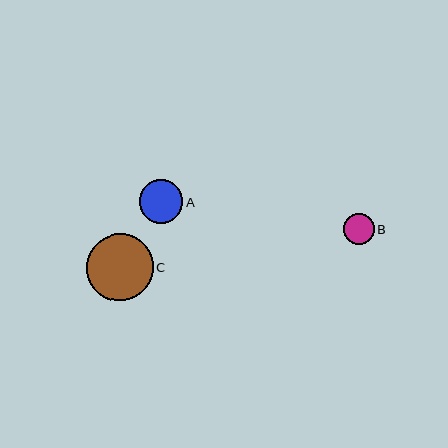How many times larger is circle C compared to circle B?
Circle C is approximately 2.2 times the size of circle B.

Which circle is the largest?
Circle C is the largest with a size of approximately 67 pixels.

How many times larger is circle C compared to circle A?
Circle C is approximately 1.5 times the size of circle A.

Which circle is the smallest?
Circle B is the smallest with a size of approximately 30 pixels.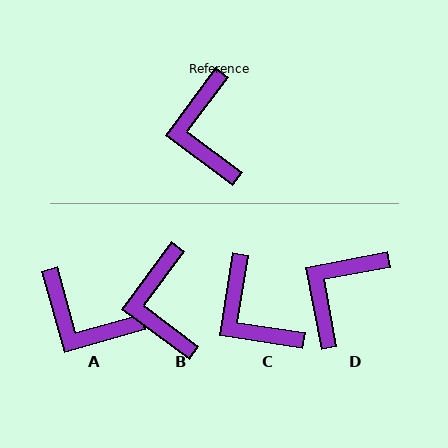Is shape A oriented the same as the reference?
No, it is off by about 52 degrees.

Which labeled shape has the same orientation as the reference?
B.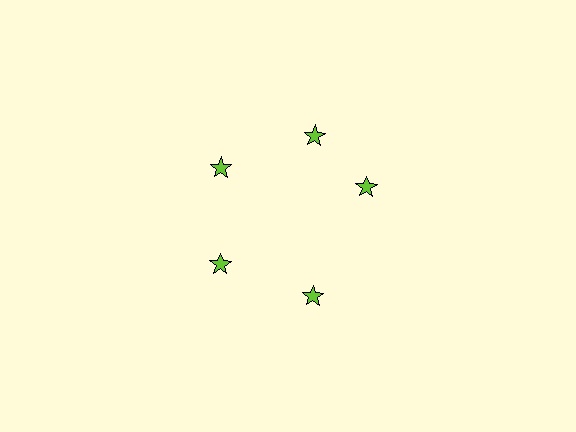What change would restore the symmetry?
The symmetry would be restored by rotating it back into even spacing with its neighbors so that all 5 stars sit at equal angles and equal distance from the center.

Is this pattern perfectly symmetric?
No. The 5 lime stars are arranged in a ring, but one element near the 3 o'clock position is rotated out of alignment along the ring, breaking the 5-fold rotational symmetry.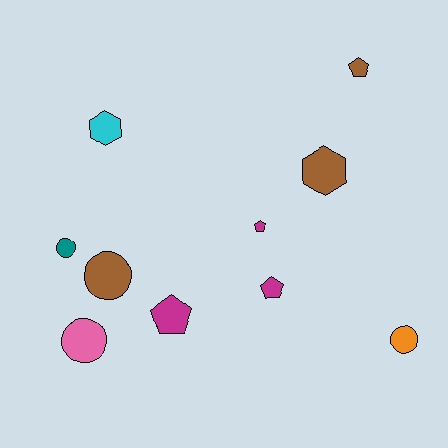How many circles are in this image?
There are 4 circles.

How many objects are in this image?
There are 10 objects.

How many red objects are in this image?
There are no red objects.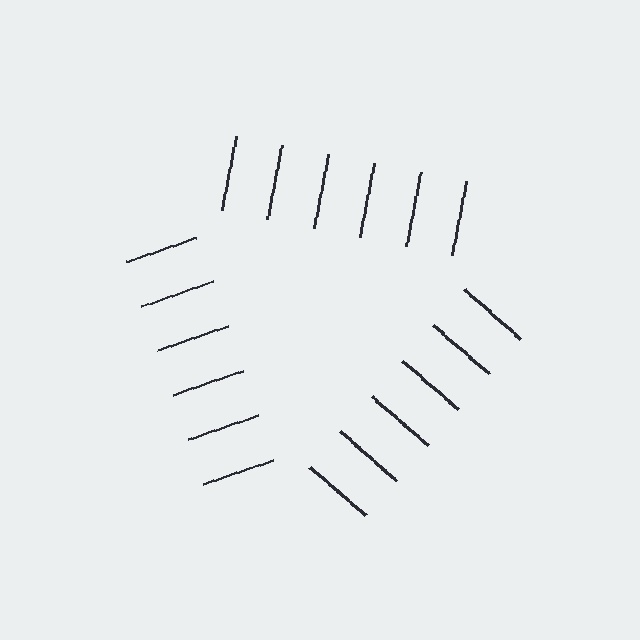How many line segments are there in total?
18 — 6 along each of the 3 edges.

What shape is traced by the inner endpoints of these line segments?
An illusory triangle — the line segments terminate on its edges but no continuous stroke is drawn.